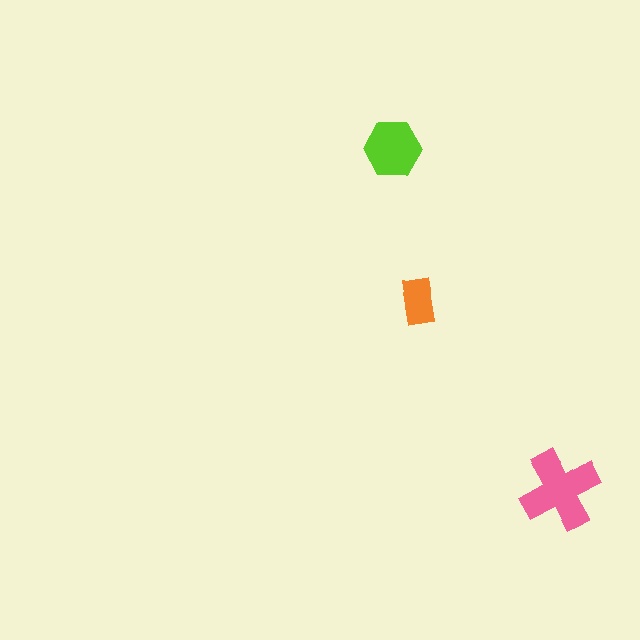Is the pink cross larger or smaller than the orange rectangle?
Larger.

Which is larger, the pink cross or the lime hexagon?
The pink cross.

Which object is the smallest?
The orange rectangle.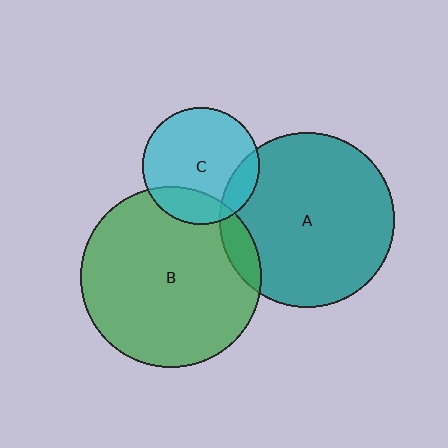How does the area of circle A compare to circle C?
Approximately 2.3 times.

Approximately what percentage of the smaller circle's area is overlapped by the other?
Approximately 20%.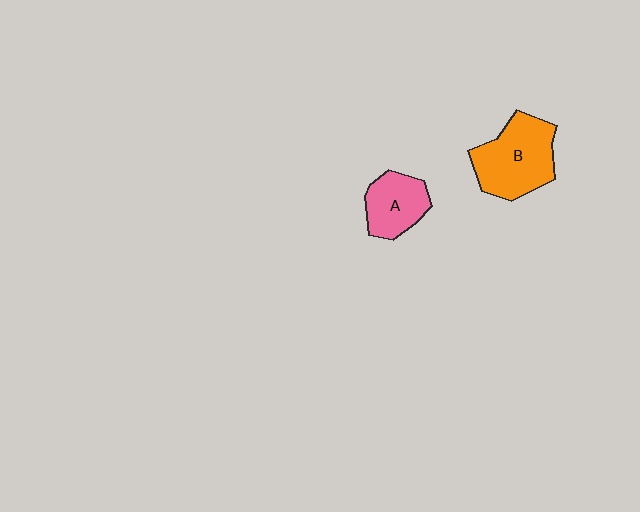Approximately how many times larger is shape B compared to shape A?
Approximately 1.6 times.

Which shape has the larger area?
Shape B (orange).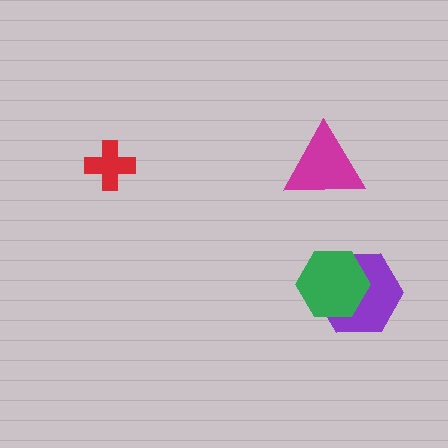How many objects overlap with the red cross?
0 objects overlap with the red cross.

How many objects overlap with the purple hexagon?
1 object overlaps with the purple hexagon.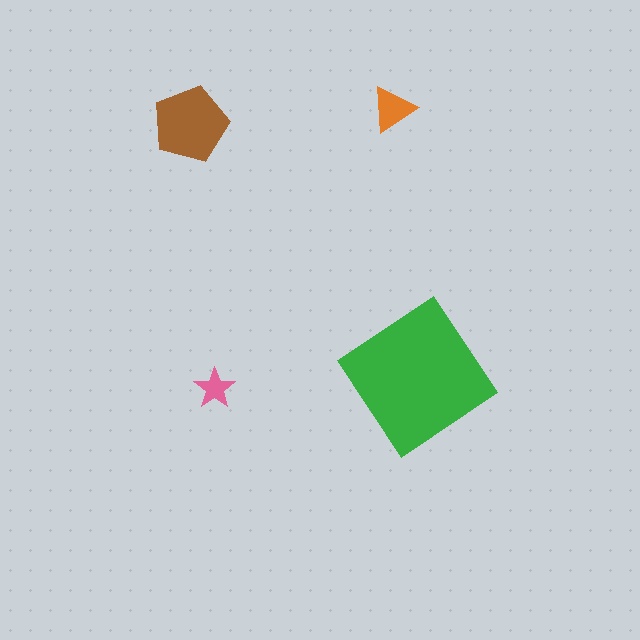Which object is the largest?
The green diamond.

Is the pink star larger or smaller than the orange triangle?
Smaller.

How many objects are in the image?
There are 4 objects in the image.